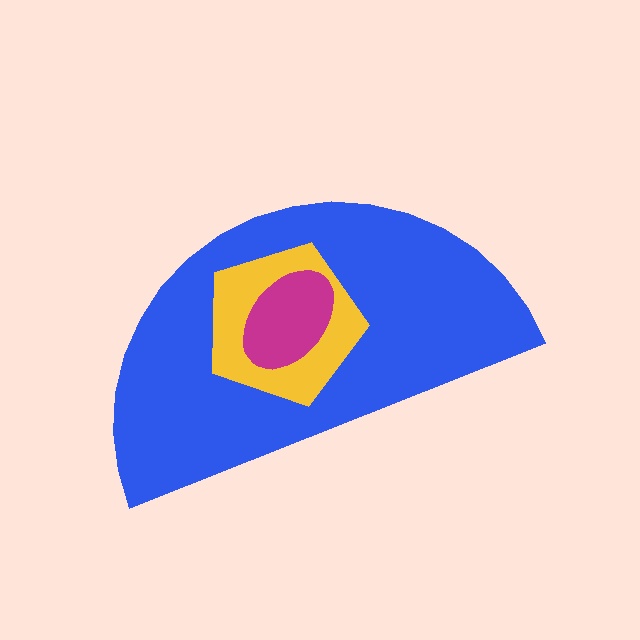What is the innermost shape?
The magenta ellipse.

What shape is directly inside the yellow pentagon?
The magenta ellipse.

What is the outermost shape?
The blue semicircle.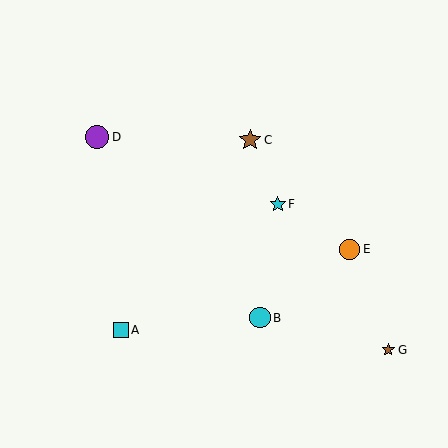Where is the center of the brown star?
The center of the brown star is at (250, 140).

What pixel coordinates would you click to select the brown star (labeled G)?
Click at (388, 350) to select the brown star G.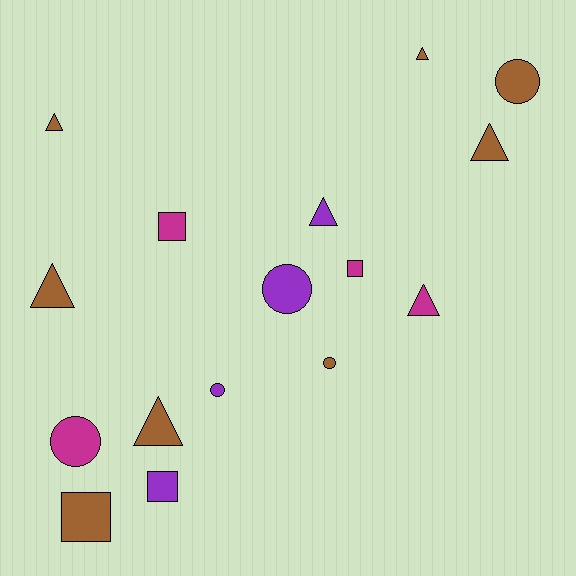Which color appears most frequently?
Brown, with 8 objects.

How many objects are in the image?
There are 16 objects.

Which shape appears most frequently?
Triangle, with 7 objects.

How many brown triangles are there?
There are 5 brown triangles.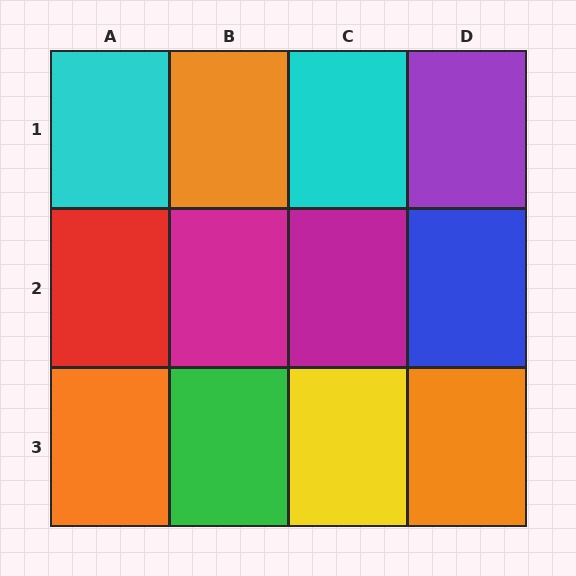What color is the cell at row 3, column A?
Orange.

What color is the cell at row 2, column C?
Magenta.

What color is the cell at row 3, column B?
Green.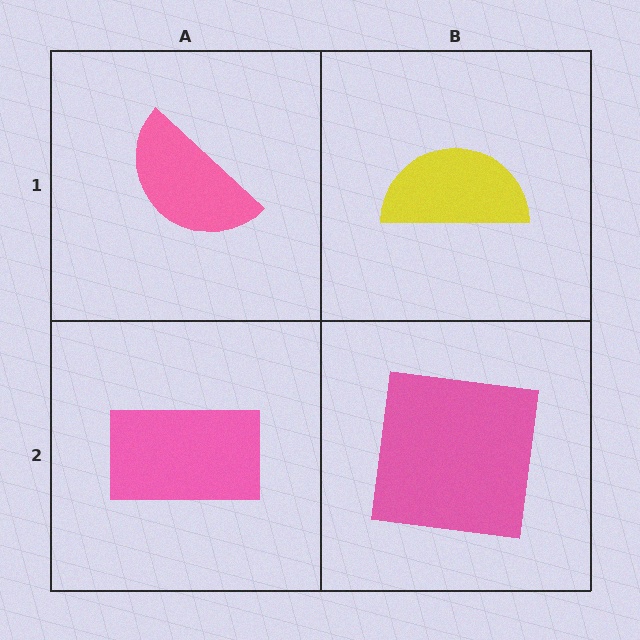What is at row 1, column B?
A yellow semicircle.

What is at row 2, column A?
A pink rectangle.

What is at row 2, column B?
A pink square.